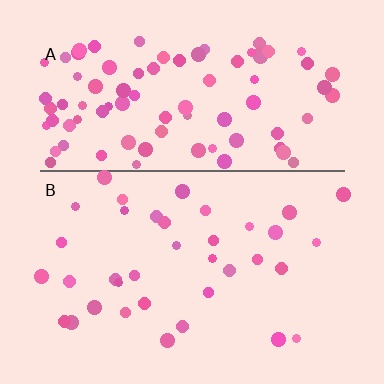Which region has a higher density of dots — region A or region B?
A (the top).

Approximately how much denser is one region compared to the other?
Approximately 2.4× — region A over region B.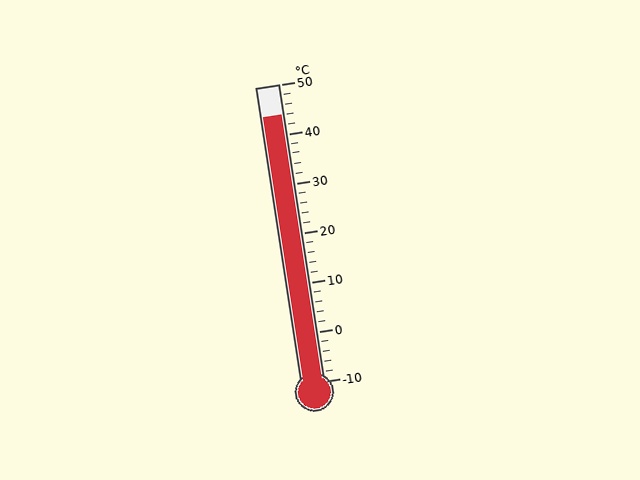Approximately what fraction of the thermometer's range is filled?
The thermometer is filled to approximately 90% of its range.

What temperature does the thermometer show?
The thermometer shows approximately 44°C.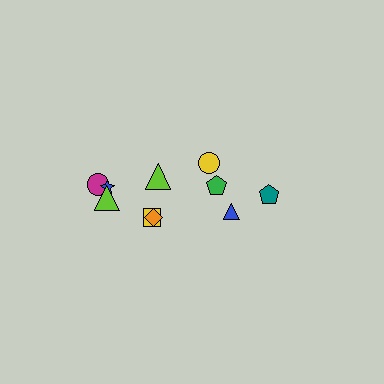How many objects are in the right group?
There are 4 objects.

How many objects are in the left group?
There are 6 objects.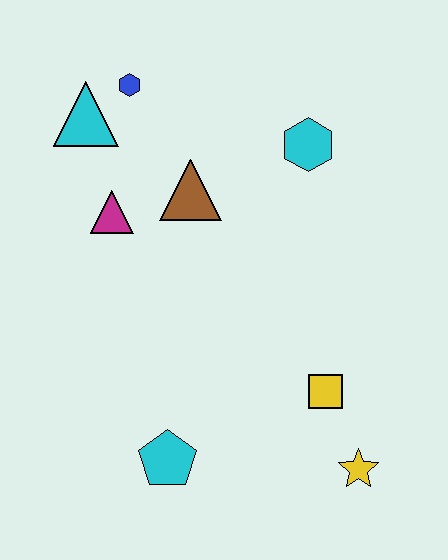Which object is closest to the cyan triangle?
The blue hexagon is closest to the cyan triangle.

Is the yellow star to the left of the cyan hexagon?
No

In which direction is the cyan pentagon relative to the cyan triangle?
The cyan pentagon is below the cyan triangle.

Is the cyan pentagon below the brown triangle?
Yes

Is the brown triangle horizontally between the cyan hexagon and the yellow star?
No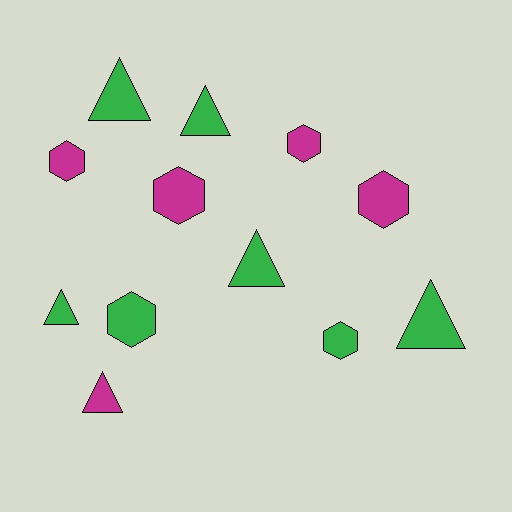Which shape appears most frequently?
Triangle, with 6 objects.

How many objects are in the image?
There are 12 objects.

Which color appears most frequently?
Green, with 7 objects.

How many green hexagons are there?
There are 2 green hexagons.